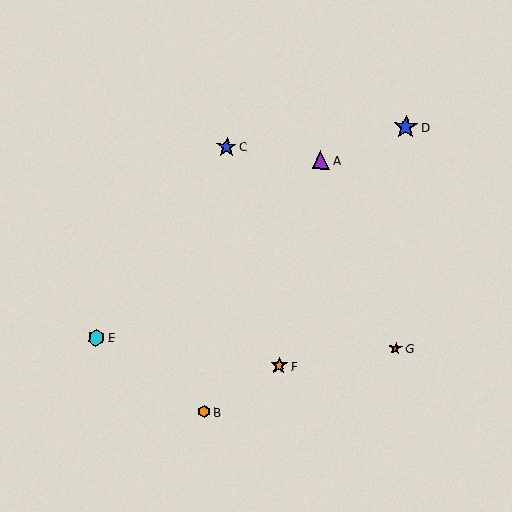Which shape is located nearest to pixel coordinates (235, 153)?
The blue star (labeled C) at (227, 147) is nearest to that location.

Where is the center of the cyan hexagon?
The center of the cyan hexagon is at (96, 338).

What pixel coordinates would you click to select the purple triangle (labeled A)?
Click at (321, 160) to select the purple triangle A.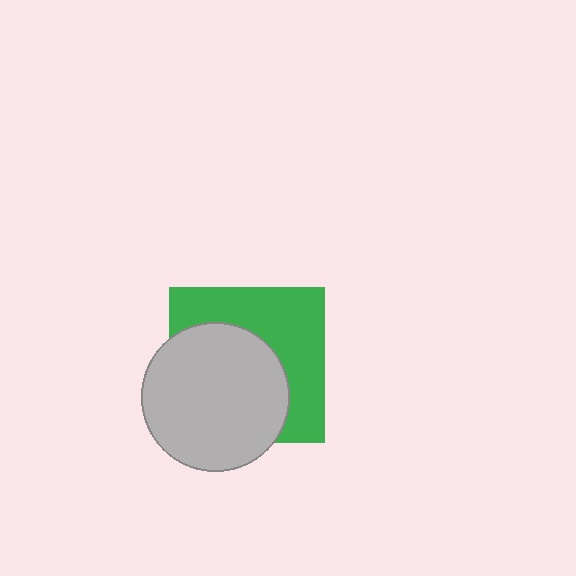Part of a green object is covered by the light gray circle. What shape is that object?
It is a square.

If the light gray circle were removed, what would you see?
You would see the complete green square.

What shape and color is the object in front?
The object in front is a light gray circle.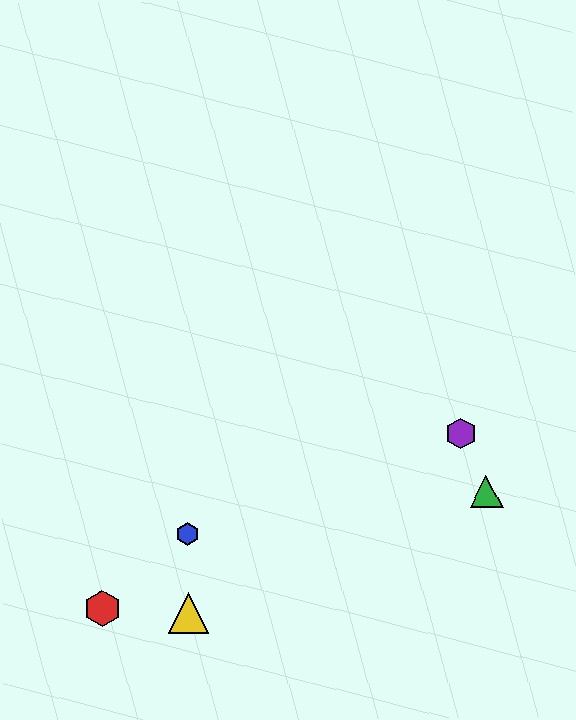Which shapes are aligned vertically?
The blue hexagon, the yellow triangle are aligned vertically.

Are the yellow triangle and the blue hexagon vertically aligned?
Yes, both are at x≈188.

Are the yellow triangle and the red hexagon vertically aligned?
No, the yellow triangle is at x≈188 and the red hexagon is at x≈102.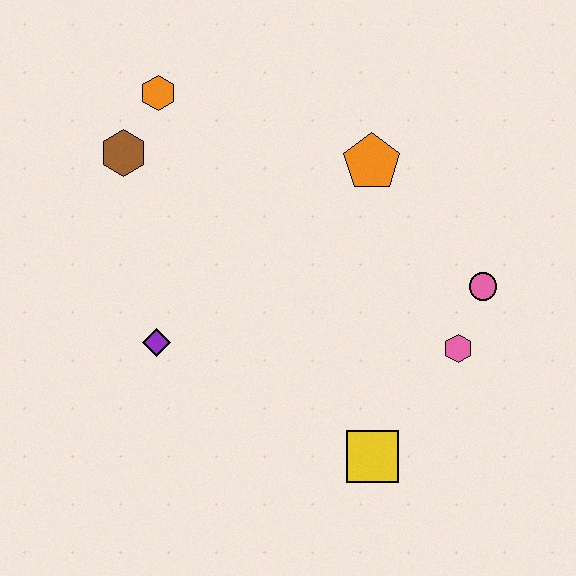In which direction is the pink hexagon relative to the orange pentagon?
The pink hexagon is below the orange pentagon.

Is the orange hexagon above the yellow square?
Yes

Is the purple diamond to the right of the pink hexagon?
No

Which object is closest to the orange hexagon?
The brown hexagon is closest to the orange hexagon.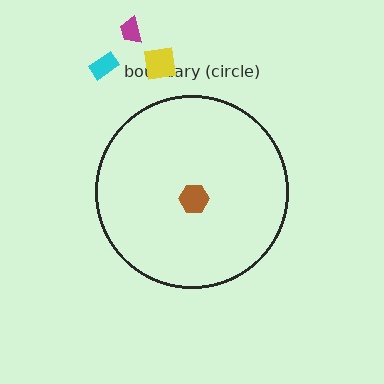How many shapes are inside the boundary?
1 inside, 3 outside.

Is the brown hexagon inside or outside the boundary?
Inside.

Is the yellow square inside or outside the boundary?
Outside.